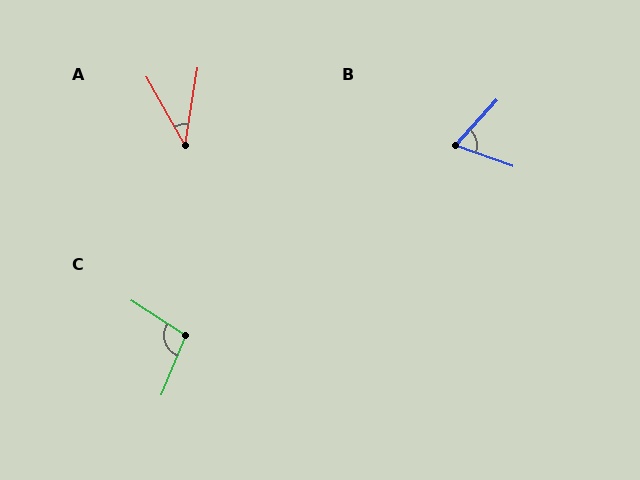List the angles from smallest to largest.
A (38°), B (67°), C (101°).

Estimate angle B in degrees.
Approximately 67 degrees.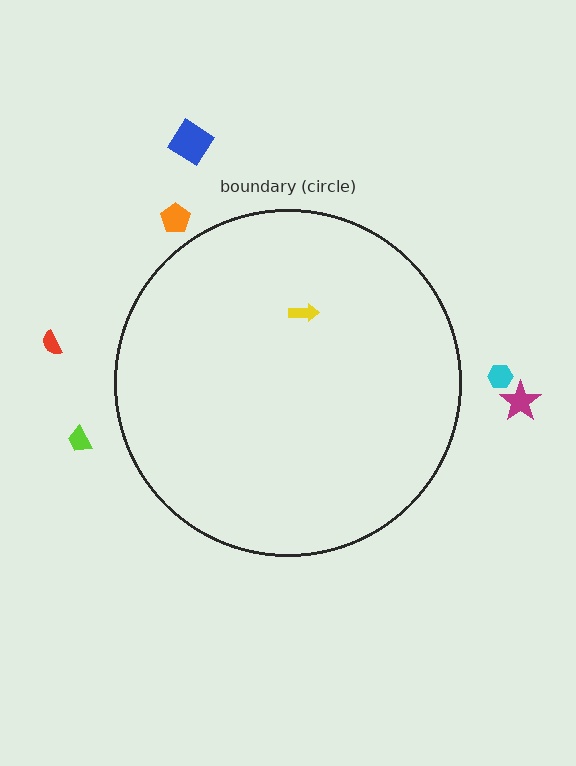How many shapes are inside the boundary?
1 inside, 6 outside.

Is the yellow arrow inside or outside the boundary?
Inside.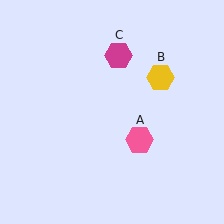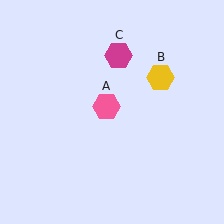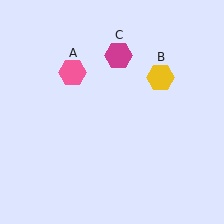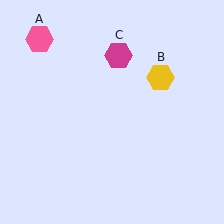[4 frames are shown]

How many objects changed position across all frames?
1 object changed position: pink hexagon (object A).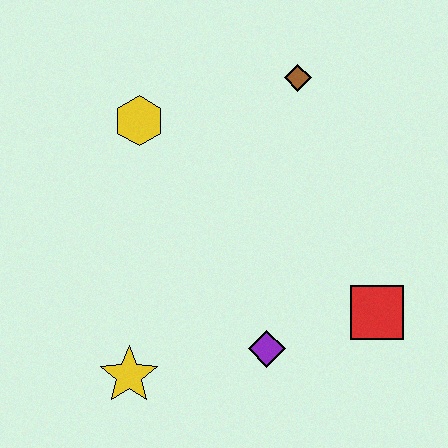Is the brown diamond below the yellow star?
No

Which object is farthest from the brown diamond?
The yellow star is farthest from the brown diamond.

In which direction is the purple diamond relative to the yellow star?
The purple diamond is to the right of the yellow star.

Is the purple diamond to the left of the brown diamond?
Yes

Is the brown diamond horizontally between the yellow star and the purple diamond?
No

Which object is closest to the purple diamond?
The red square is closest to the purple diamond.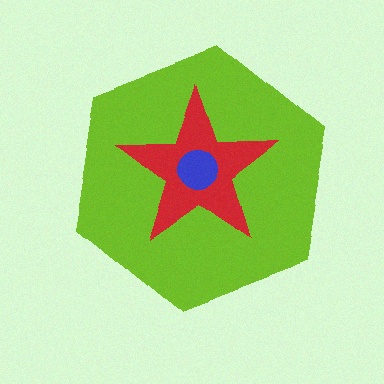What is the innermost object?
The blue circle.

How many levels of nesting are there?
3.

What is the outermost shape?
The lime hexagon.